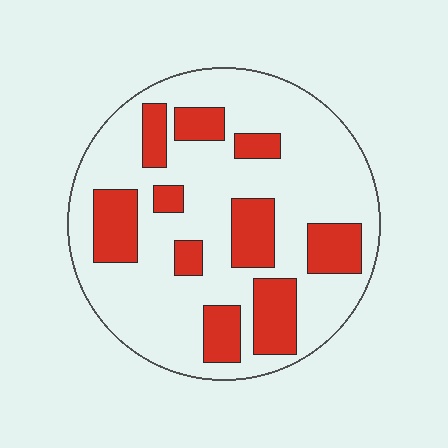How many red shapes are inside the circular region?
10.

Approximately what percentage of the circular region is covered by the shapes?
Approximately 30%.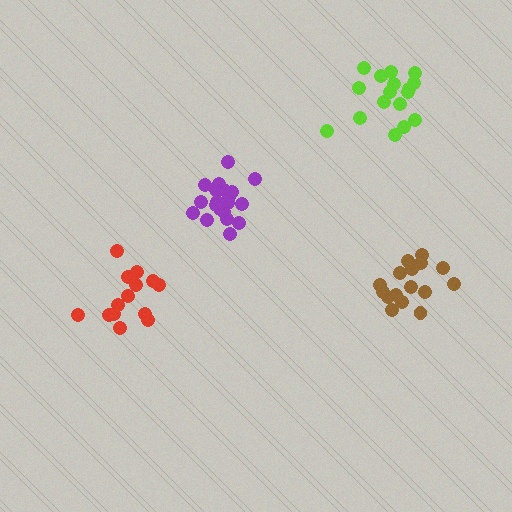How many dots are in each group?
Group 1: 20 dots, Group 2: 17 dots, Group 3: 16 dots, Group 4: 14 dots (67 total).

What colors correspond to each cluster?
The clusters are colored: purple, lime, brown, red.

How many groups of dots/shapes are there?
There are 4 groups.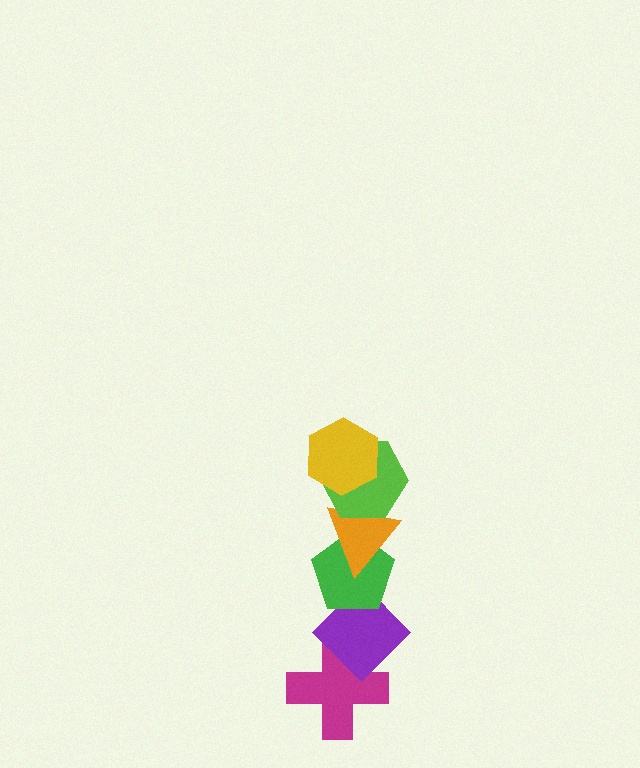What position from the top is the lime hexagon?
The lime hexagon is 2nd from the top.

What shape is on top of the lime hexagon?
The yellow hexagon is on top of the lime hexagon.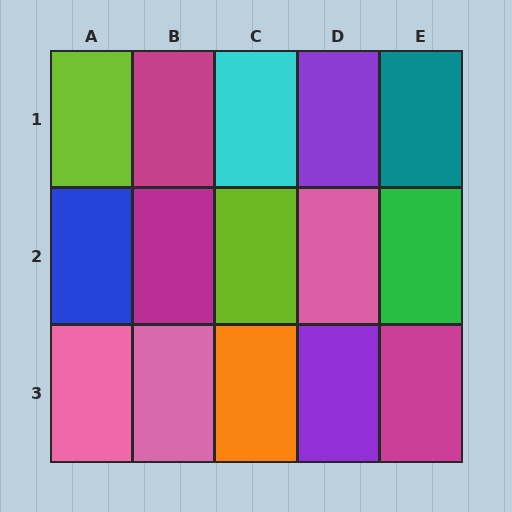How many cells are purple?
2 cells are purple.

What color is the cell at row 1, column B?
Magenta.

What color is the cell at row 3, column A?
Pink.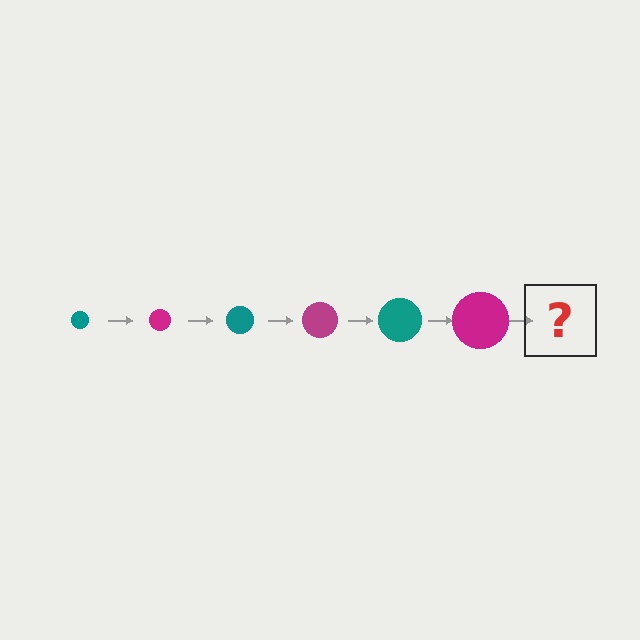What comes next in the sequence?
The next element should be a teal circle, larger than the previous one.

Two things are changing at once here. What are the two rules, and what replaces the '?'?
The two rules are that the circle grows larger each step and the color cycles through teal and magenta. The '?' should be a teal circle, larger than the previous one.